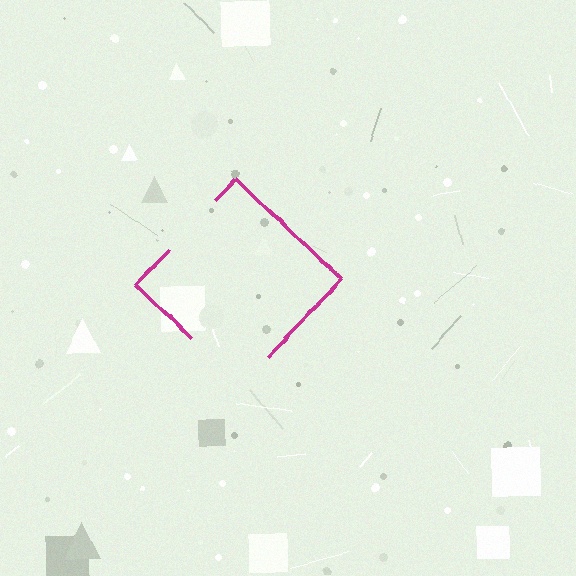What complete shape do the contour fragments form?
The contour fragments form a diamond.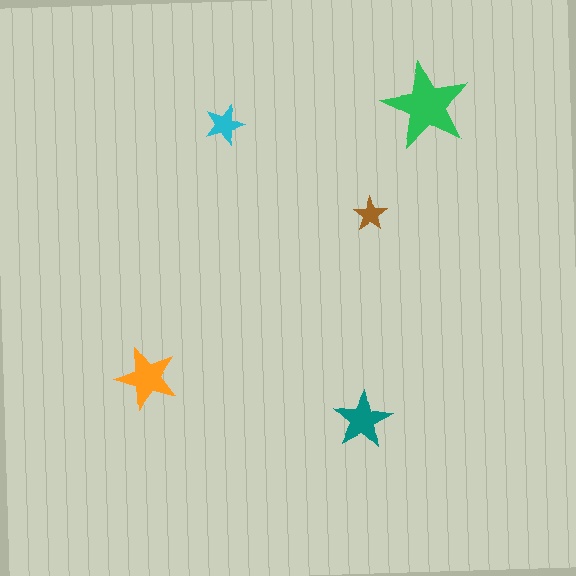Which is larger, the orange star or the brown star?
The orange one.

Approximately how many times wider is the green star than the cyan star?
About 2 times wider.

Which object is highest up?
The green star is topmost.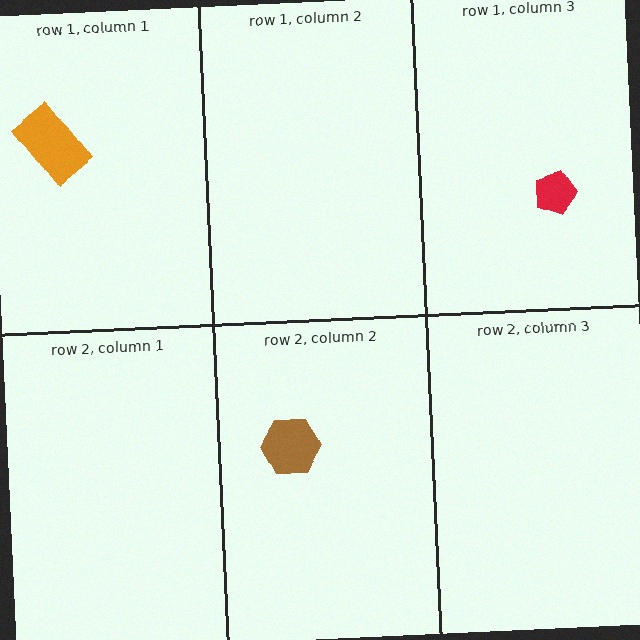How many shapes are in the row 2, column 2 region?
1.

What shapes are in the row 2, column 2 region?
The brown hexagon.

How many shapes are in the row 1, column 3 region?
1.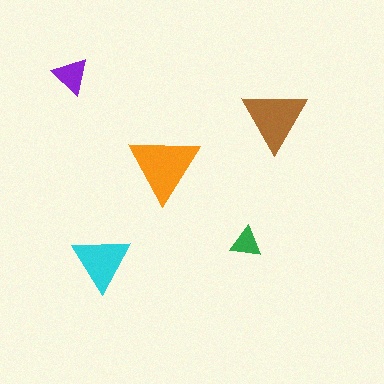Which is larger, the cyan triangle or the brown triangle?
The brown one.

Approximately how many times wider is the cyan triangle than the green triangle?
About 2 times wider.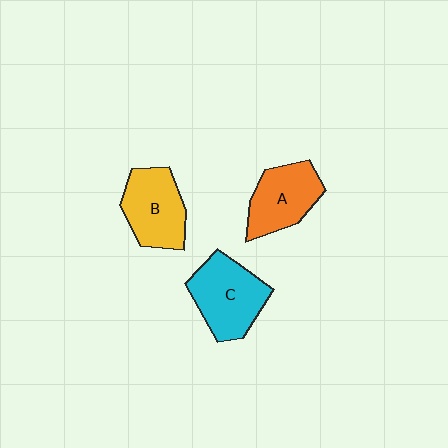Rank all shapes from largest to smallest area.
From largest to smallest: C (cyan), B (yellow), A (orange).